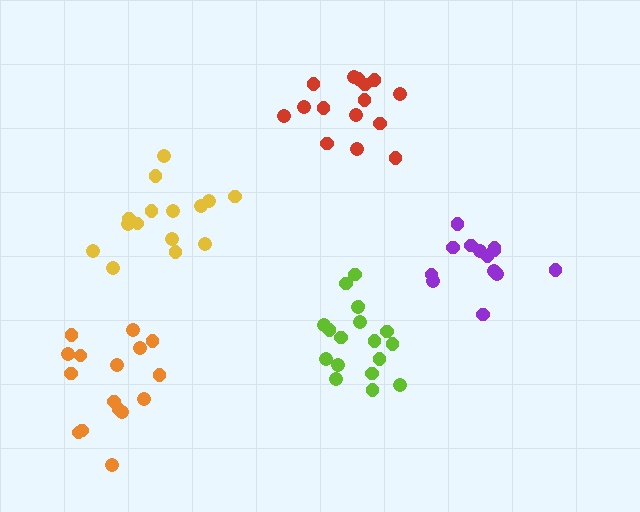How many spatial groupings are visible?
There are 5 spatial groupings.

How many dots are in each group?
Group 1: 16 dots, Group 2: 18 dots, Group 3: 15 dots, Group 4: 13 dots, Group 5: 15 dots (77 total).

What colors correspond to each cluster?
The clusters are colored: orange, lime, yellow, purple, red.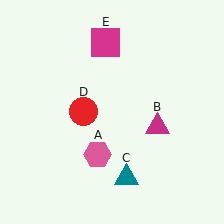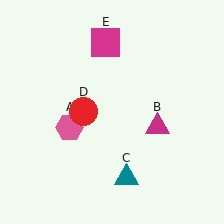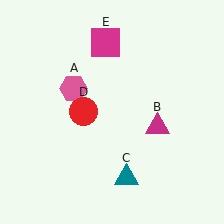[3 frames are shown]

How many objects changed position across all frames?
1 object changed position: pink hexagon (object A).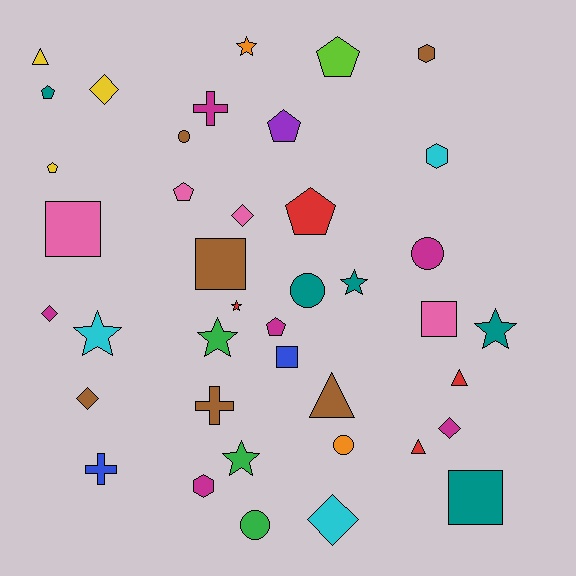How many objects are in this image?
There are 40 objects.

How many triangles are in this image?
There are 4 triangles.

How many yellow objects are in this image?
There are 3 yellow objects.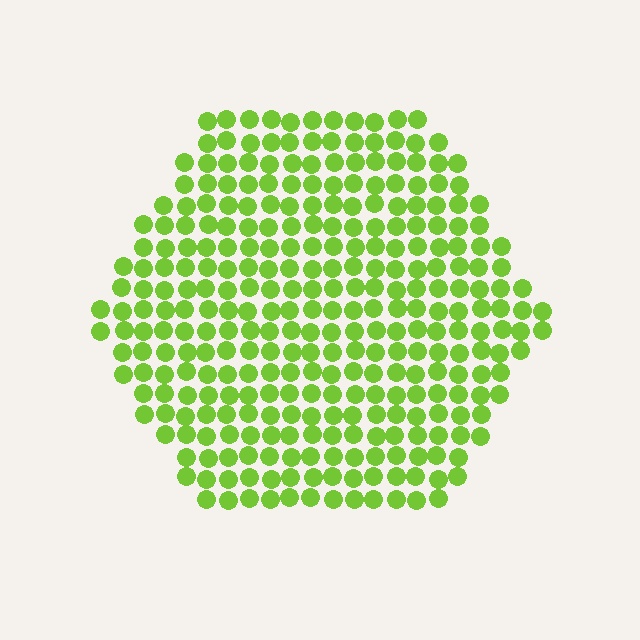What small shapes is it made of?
It is made of small circles.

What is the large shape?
The large shape is a hexagon.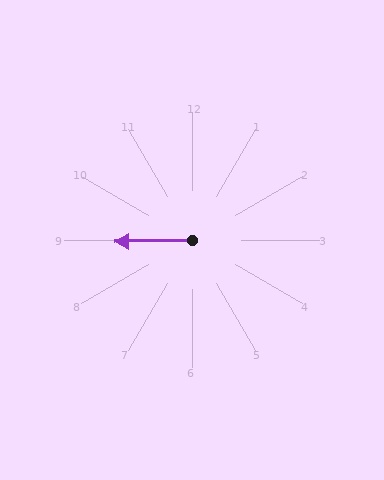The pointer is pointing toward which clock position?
Roughly 9 o'clock.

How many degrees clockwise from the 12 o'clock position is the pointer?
Approximately 269 degrees.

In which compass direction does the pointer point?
West.